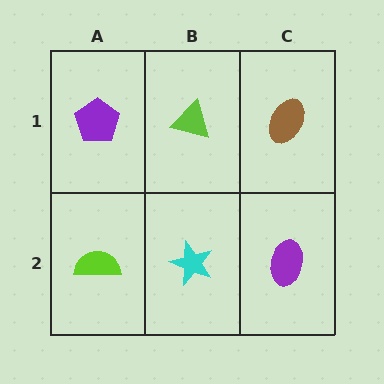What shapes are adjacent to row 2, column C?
A brown ellipse (row 1, column C), a cyan star (row 2, column B).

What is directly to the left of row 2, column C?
A cyan star.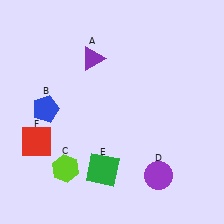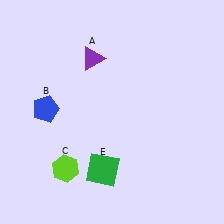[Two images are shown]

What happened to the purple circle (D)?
The purple circle (D) was removed in Image 2. It was in the bottom-right area of Image 1.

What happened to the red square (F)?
The red square (F) was removed in Image 2. It was in the bottom-left area of Image 1.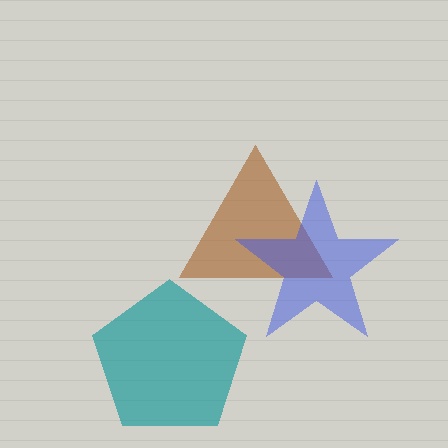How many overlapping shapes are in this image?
There are 3 overlapping shapes in the image.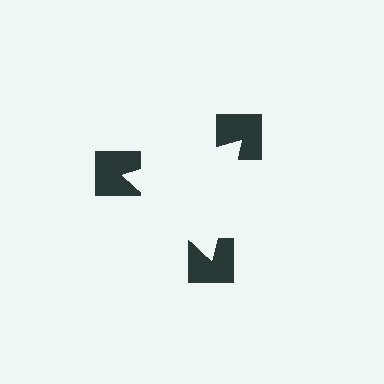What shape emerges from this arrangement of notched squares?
An illusory triangle — its edges are inferred from the aligned wedge cuts in the notched squares, not physically drawn.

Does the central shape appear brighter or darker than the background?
It typically appears slightly brighter than the background, even though no actual brightness change is drawn.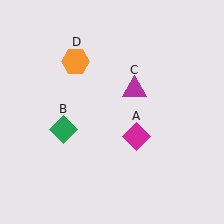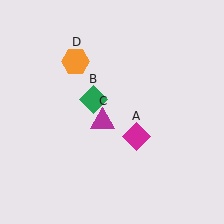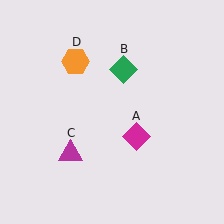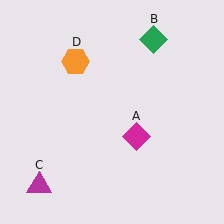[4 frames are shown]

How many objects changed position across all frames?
2 objects changed position: green diamond (object B), magenta triangle (object C).